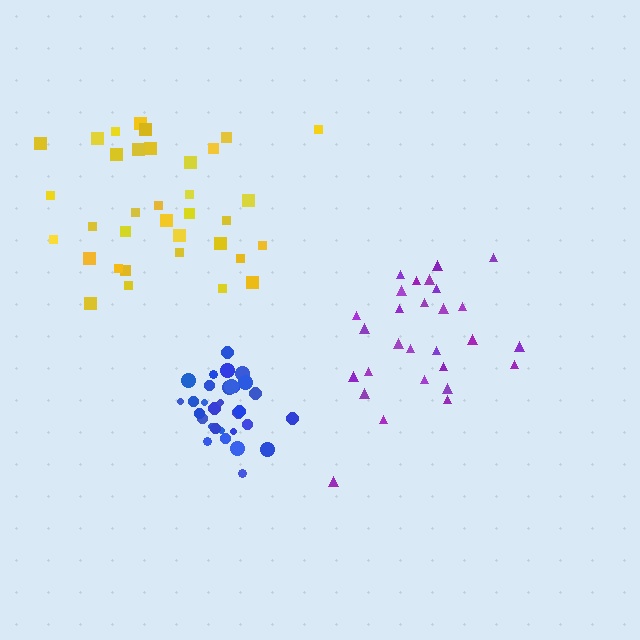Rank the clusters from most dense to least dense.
blue, purple, yellow.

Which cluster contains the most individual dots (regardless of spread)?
Blue (35).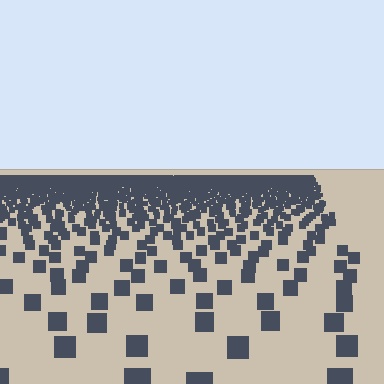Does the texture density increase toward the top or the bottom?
Density increases toward the top.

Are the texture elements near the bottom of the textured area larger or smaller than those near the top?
Larger. Near the bottom, elements are closer to the viewer and appear at a bigger on-screen size.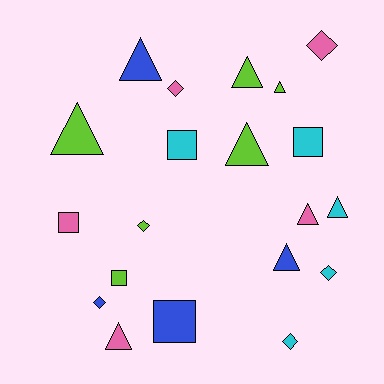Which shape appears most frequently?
Triangle, with 9 objects.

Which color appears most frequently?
Lime, with 6 objects.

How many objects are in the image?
There are 20 objects.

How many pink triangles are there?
There are 2 pink triangles.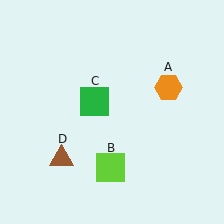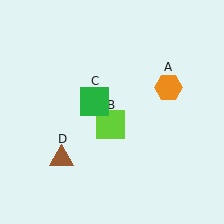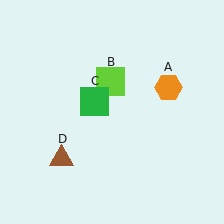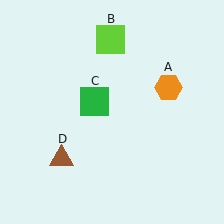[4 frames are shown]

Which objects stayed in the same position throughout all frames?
Orange hexagon (object A) and green square (object C) and brown triangle (object D) remained stationary.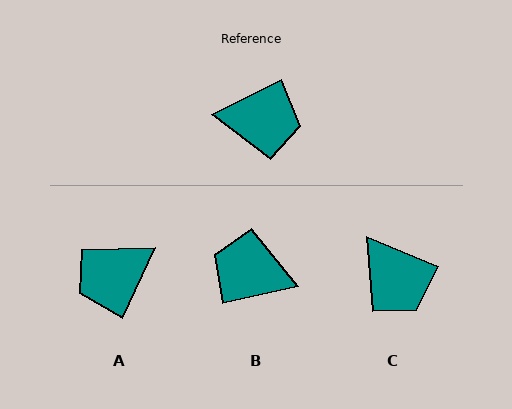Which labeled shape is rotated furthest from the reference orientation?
B, about 167 degrees away.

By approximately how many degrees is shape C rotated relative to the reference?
Approximately 48 degrees clockwise.